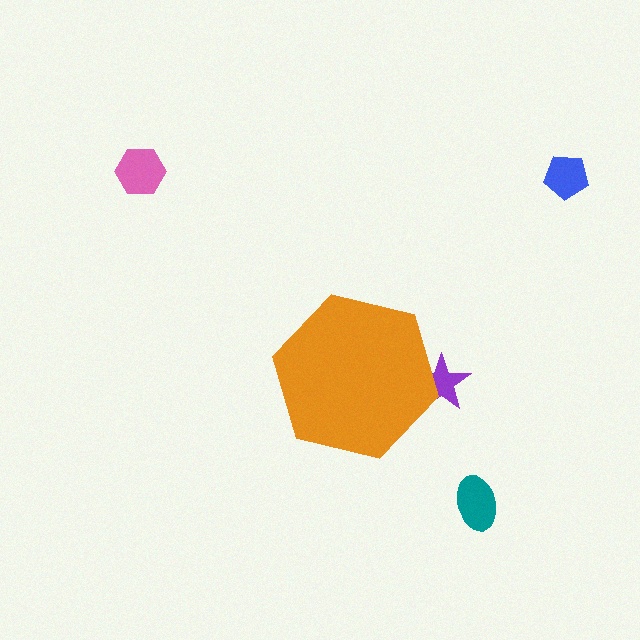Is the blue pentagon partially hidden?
No, the blue pentagon is fully visible.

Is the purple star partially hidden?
Yes, the purple star is partially hidden behind the orange hexagon.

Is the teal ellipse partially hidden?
No, the teal ellipse is fully visible.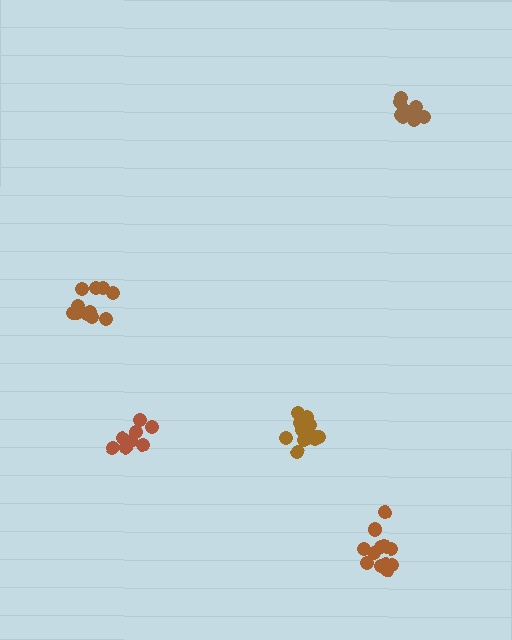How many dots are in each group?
Group 1: 11 dots, Group 2: 10 dots, Group 3: 8 dots, Group 4: 14 dots, Group 5: 12 dots (55 total).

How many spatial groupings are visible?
There are 5 spatial groupings.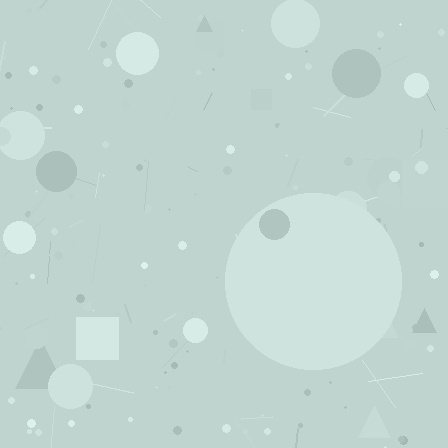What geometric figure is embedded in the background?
A circle is embedded in the background.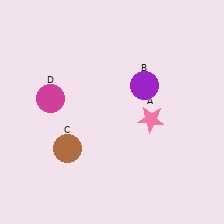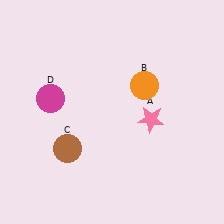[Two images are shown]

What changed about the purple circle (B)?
In Image 1, B is purple. In Image 2, it changed to orange.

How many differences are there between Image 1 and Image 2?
There is 1 difference between the two images.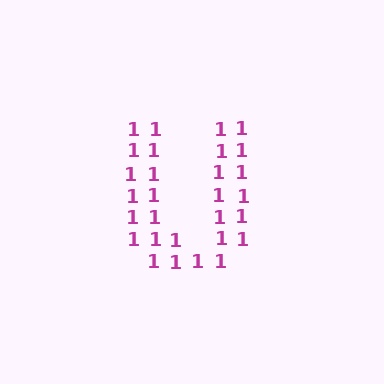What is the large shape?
The large shape is the letter U.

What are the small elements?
The small elements are digit 1's.